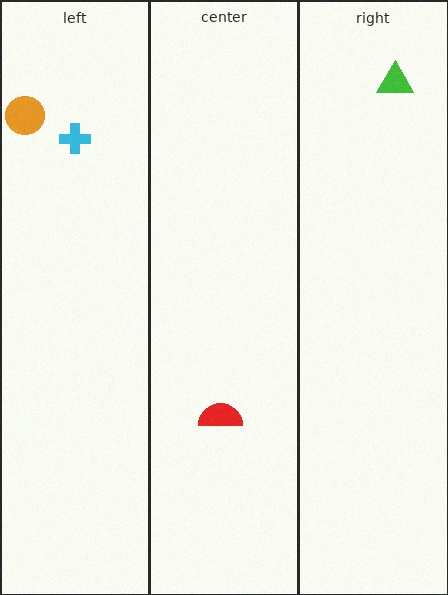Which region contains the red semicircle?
The center region.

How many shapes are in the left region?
2.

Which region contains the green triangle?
The right region.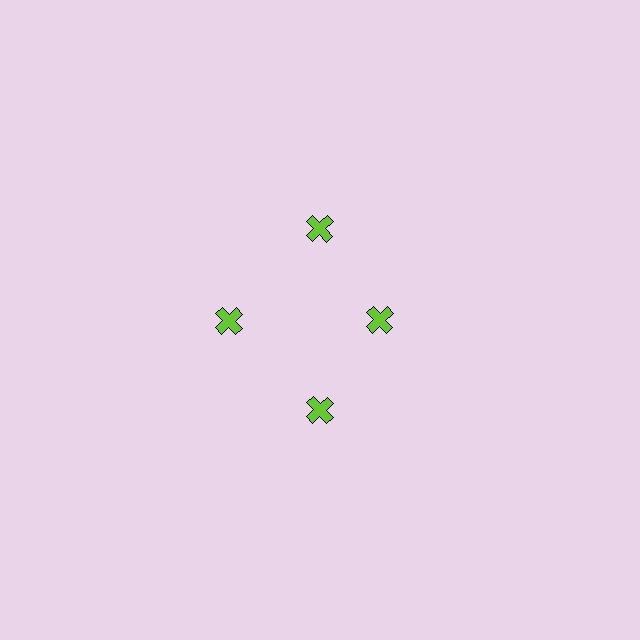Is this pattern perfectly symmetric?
No. The 4 lime crosses are arranged in a ring, but one element near the 3 o'clock position is pulled inward toward the center, breaking the 4-fold rotational symmetry.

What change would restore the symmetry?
The symmetry would be restored by moving it outward, back onto the ring so that all 4 crosses sit at equal angles and equal distance from the center.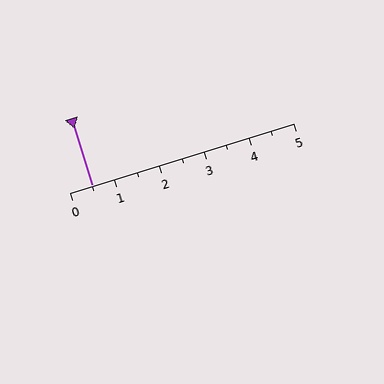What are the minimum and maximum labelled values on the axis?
The axis runs from 0 to 5.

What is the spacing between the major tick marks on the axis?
The major ticks are spaced 1 apart.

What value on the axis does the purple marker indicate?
The marker indicates approximately 0.5.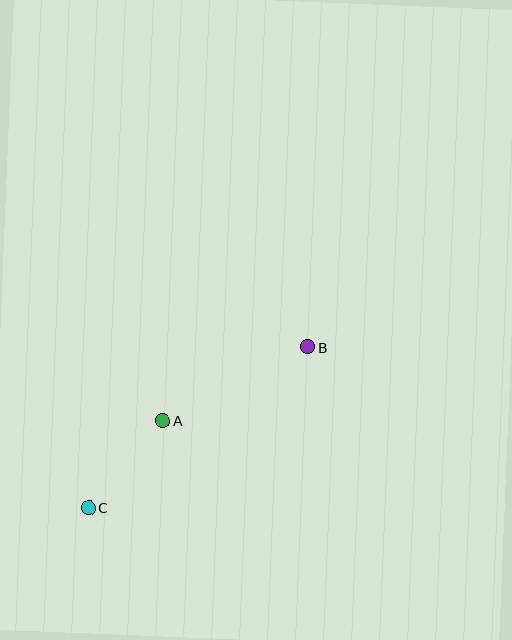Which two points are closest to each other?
Points A and C are closest to each other.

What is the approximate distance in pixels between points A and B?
The distance between A and B is approximately 162 pixels.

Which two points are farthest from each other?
Points B and C are farthest from each other.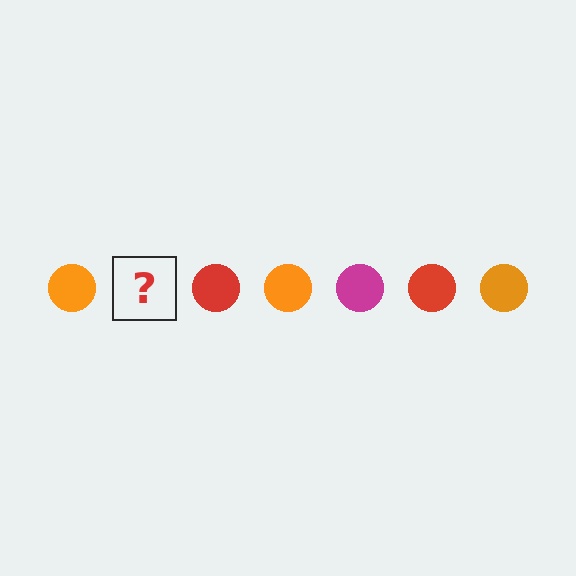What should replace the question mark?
The question mark should be replaced with a magenta circle.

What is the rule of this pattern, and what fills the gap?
The rule is that the pattern cycles through orange, magenta, red circles. The gap should be filled with a magenta circle.